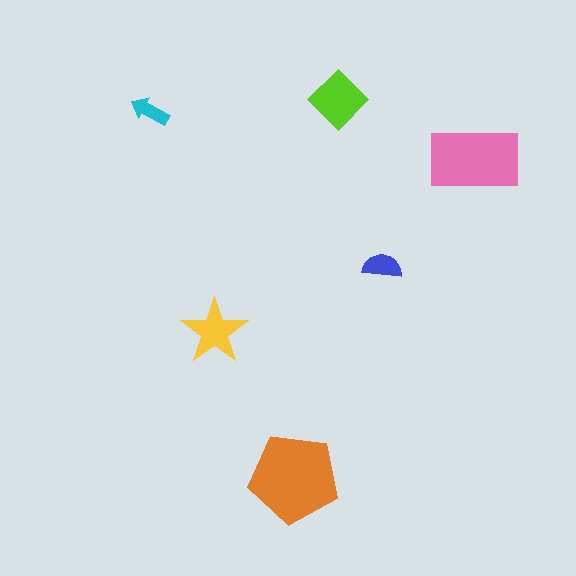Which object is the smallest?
The cyan arrow.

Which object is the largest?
The orange pentagon.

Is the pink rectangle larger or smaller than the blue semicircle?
Larger.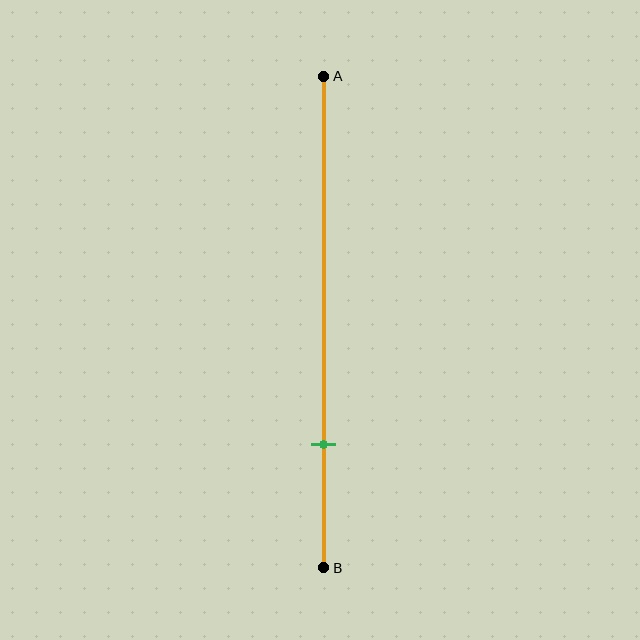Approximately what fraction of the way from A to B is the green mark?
The green mark is approximately 75% of the way from A to B.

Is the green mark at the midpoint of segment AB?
No, the mark is at about 75% from A, not at the 50% midpoint.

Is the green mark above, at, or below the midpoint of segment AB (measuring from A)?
The green mark is below the midpoint of segment AB.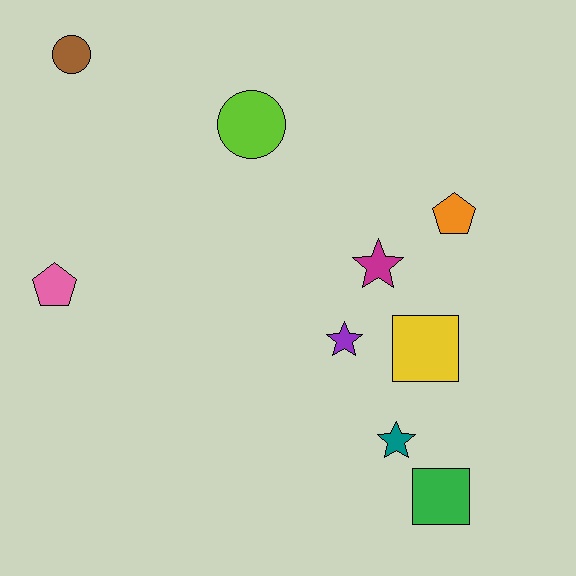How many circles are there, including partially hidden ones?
There are 2 circles.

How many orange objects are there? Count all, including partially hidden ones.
There is 1 orange object.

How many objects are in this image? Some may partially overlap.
There are 9 objects.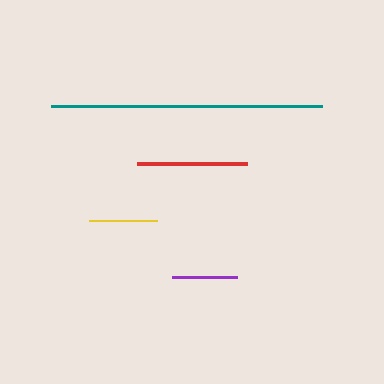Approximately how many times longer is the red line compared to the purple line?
The red line is approximately 1.7 times the length of the purple line.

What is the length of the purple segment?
The purple segment is approximately 65 pixels long.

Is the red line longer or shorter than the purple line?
The red line is longer than the purple line.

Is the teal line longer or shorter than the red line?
The teal line is longer than the red line.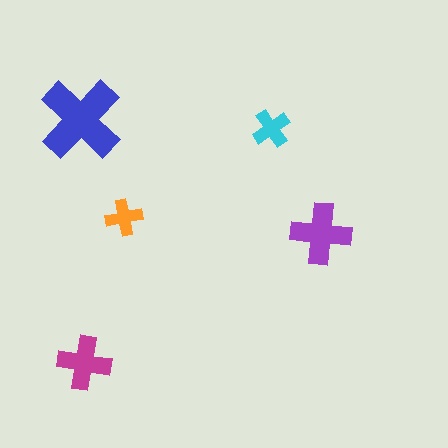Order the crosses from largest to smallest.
the blue one, the purple one, the magenta one, the cyan one, the orange one.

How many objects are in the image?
There are 5 objects in the image.